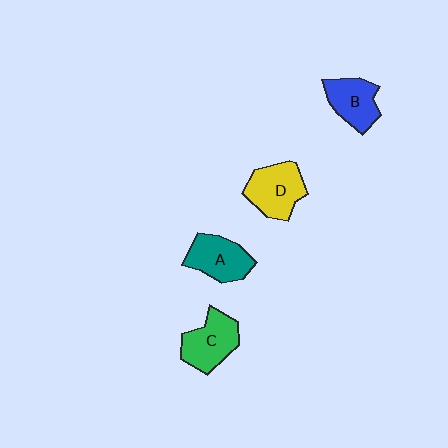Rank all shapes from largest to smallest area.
From largest to smallest: D (yellow), C (green), A (teal), B (blue).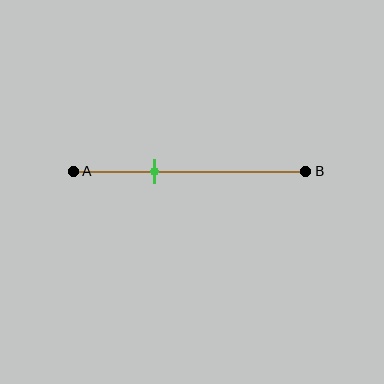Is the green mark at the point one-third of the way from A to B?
Yes, the mark is approximately at the one-third point.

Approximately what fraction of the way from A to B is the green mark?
The green mark is approximately 35% of the way from A to B.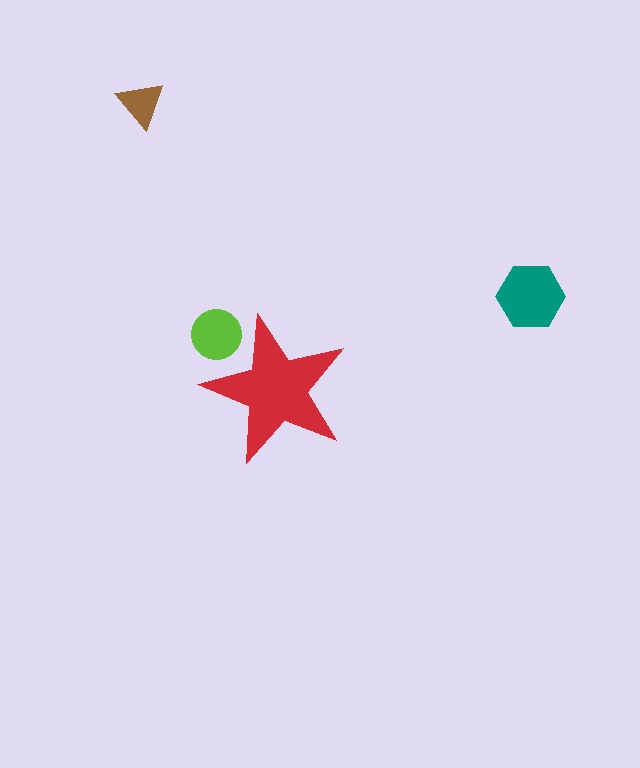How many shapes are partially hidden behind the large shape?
1 shape is partially hidden.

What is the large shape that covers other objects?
A red star.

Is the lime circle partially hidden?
Yes, the lime circle is partially hidden behind the red star.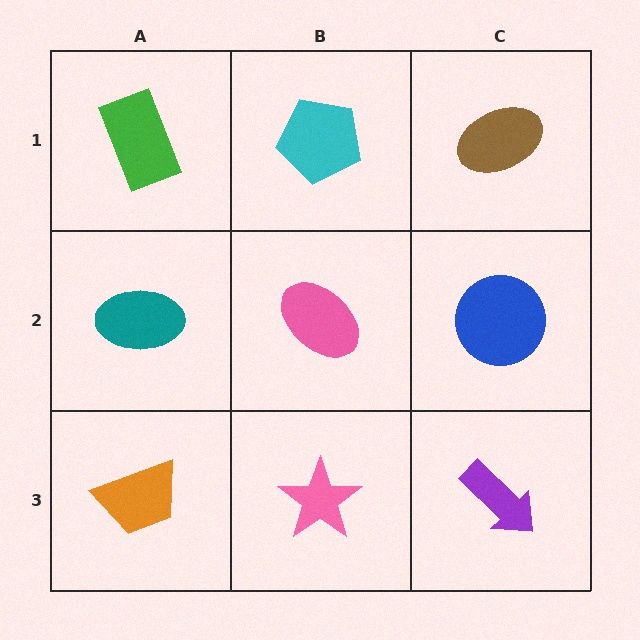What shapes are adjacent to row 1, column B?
A pink ellipse (row 2, column B), a green rectangle (row 1, column A), a brown ellipse (row 1, column C).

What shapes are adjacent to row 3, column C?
A blue circle (row 2, column C), a pink star (row 3, column B).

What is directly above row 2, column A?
A green rectangle.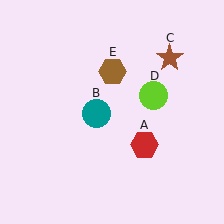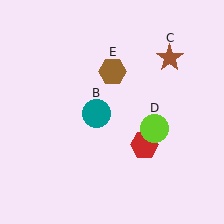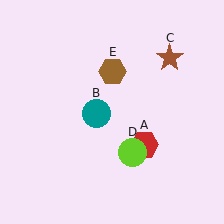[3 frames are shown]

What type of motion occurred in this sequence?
The lime circle (object D) rotated clockwise around the center of the scene.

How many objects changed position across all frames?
1 object changed position: lime circle (object D).